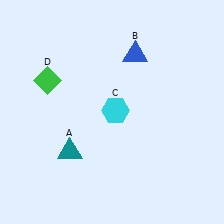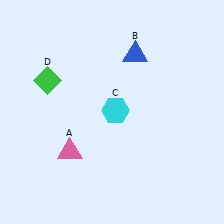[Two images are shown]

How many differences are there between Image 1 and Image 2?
There is 1 difference between the two images.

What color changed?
The triangle (A) changed from teal in Image 1 to pink in Image 2.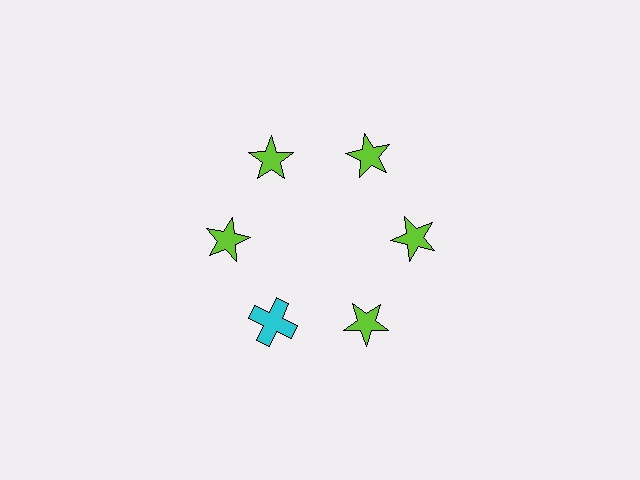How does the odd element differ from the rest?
It differs in both color (cyan instead of lime) and shape (cross instead of star).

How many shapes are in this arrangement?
There are 6 shapes arranged in a ring pattern.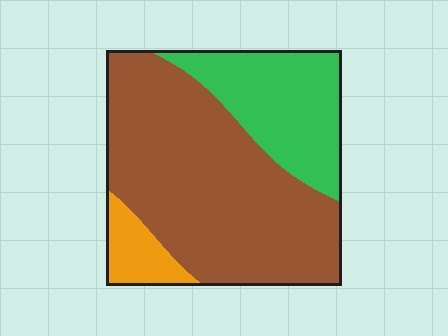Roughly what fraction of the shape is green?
Green covers about 25% of the shape.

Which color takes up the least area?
Orange, at roughly 10%.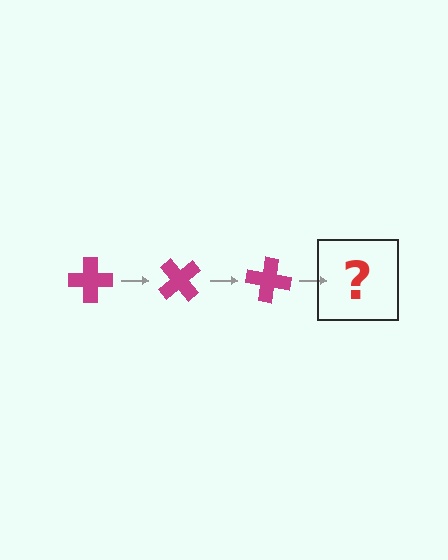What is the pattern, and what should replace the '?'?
The pattern is that the cross rotates 50 degrees each step. The '?' should be a magenta cross rotated 150 degrees.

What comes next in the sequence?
The next element should be a magenta cross rotated 150 degrees.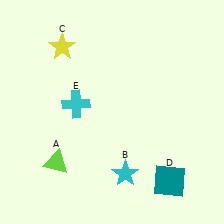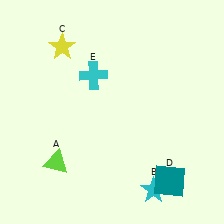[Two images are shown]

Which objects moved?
The objects that moved are: the cyan star (B), the cyan cross (E).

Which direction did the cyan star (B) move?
The cyan star (B) moved right.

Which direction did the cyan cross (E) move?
The cyan cross (E) moved up.